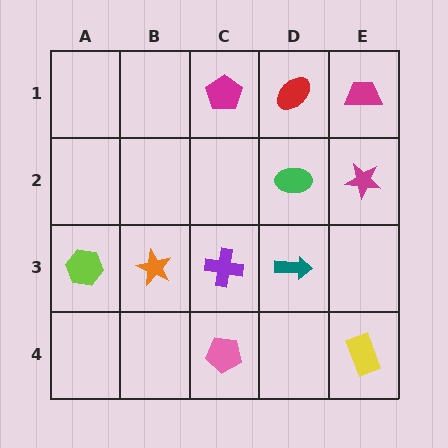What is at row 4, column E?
A yellow rectangle.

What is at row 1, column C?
A magenta pentagon.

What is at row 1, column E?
A magenta trapezoid.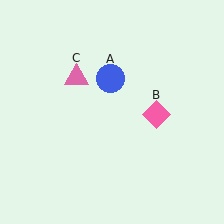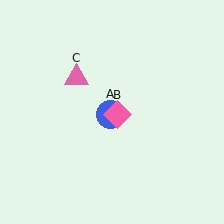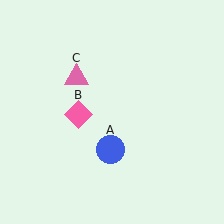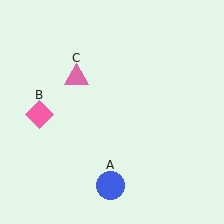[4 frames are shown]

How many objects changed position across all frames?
2 objects changed position: blue circle (object A), pink diamond (object B).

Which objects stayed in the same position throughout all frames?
Pink triangle (object C) remained stationary.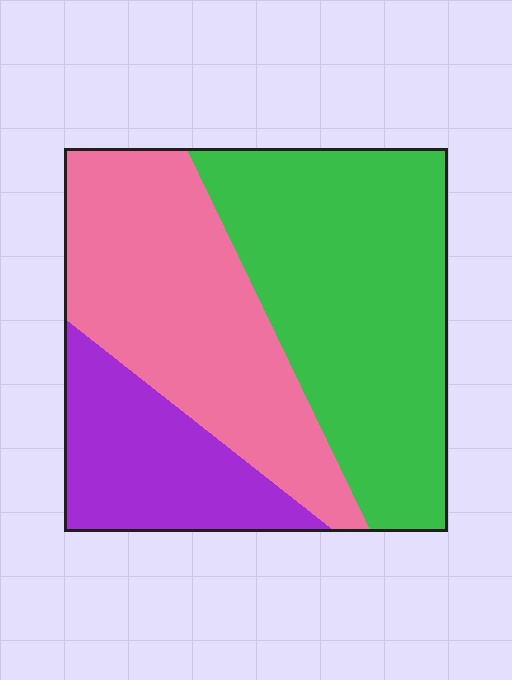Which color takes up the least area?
Purple, at roughly 20%.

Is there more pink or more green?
Green.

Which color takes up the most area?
Green, at roughly 45%.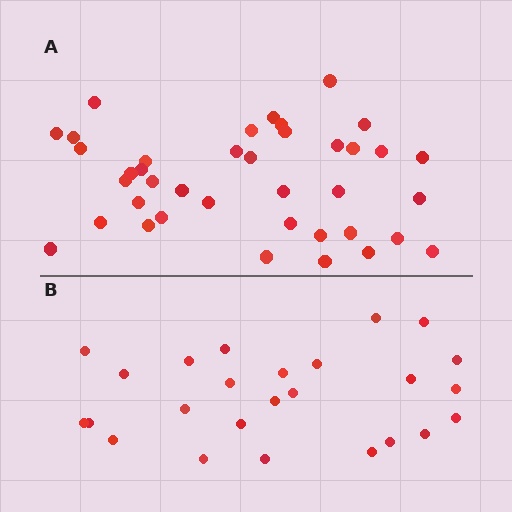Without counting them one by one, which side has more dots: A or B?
Region A (the top region) has more dots.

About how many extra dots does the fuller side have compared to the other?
Region A has approximately 15 more dots than region B.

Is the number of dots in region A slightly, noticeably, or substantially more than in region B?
Region A has substantially more. The ratio is roughly 1.6 to 1.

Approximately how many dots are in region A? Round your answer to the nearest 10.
About 40 dots. (The exact count is 39, which rounds to 40.)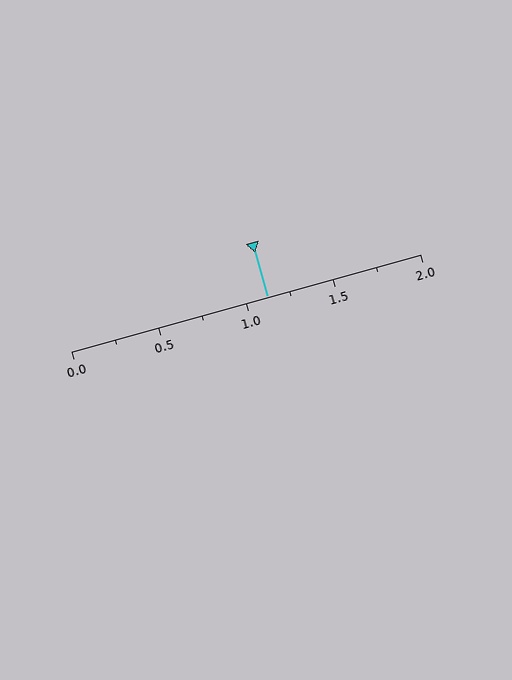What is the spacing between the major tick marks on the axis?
The major ticks are spaced 0.5 apart.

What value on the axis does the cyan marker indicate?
The marker indicates approximately 1.12.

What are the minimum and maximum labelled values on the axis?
The axis runs from 0.0 to 2.0.